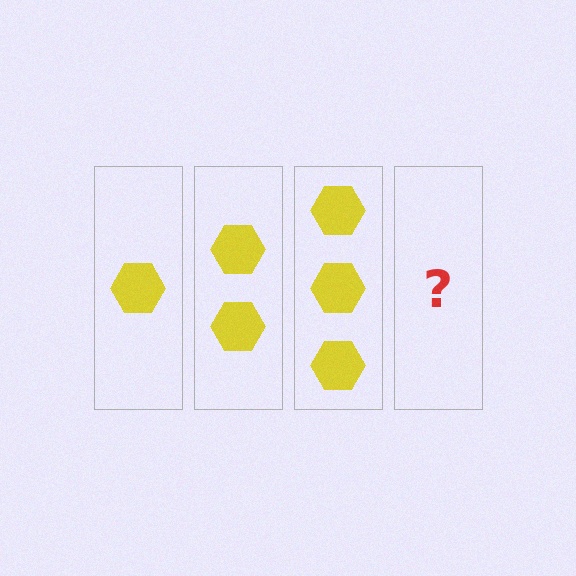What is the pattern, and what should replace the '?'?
The pattern is that each step adds one more hexagon. The '?' should be 4 hexagons.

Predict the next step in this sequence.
The next step is 4 hexagons.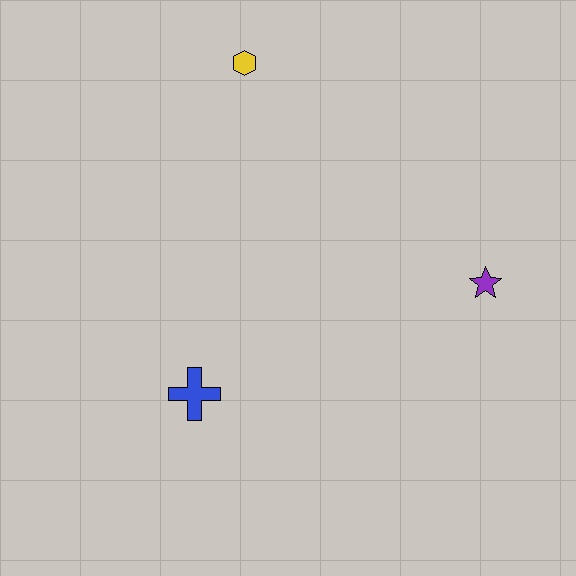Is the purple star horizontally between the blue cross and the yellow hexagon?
No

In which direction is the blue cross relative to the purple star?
The blue cross is to the left of the purple star.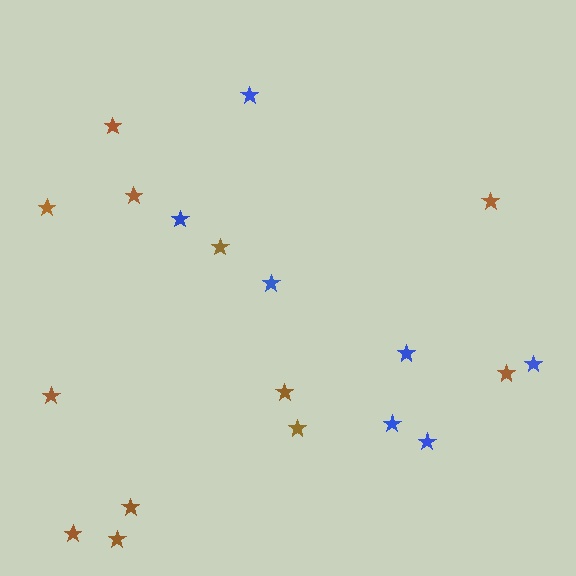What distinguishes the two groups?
There are 2 groups: one group of blue stars (7) and one group of brown stars (12).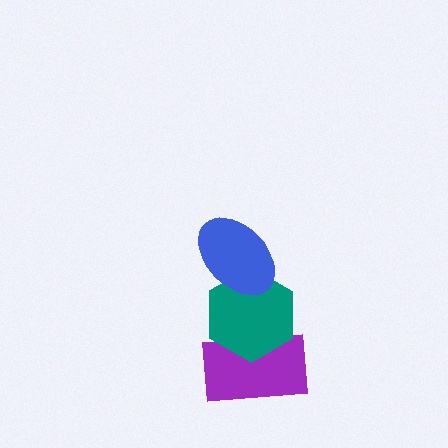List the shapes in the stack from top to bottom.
From top to bottom: the blue ellipse, the teal hexagon, the purple rectangle.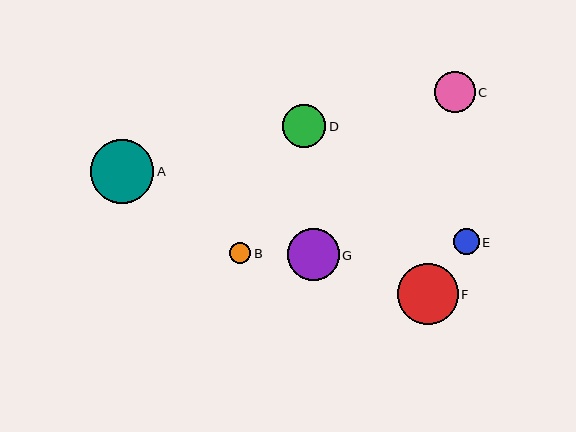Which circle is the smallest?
Circle B is the smallest with a size of approximately 21 pixels.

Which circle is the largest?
Circle A is the largest with a size of approximately 64 pixels.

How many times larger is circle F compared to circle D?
Circle F is approximately 1.4 times the size of circle D.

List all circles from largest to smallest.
From largest to smallest: A, F, G, D, C, E, B.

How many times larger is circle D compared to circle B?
Circle D is approximately 2.0 times the size of circle B.